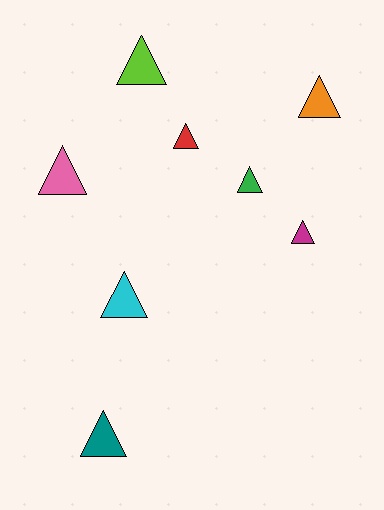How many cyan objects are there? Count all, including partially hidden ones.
There is 1 cyan object.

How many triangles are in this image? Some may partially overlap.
There are 8 triangles.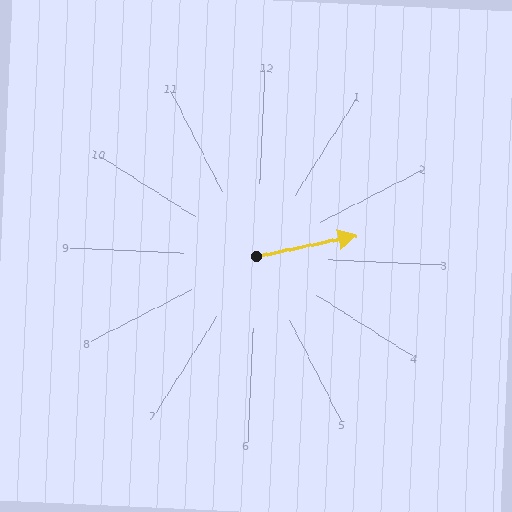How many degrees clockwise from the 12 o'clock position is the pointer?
Approximately 76 degrees.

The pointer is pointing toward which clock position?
Roughly 3 o'clock.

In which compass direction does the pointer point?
East.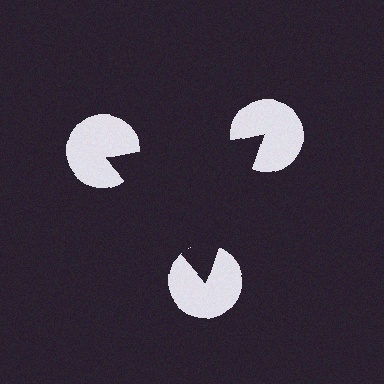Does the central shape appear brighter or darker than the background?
It typically appears slightly darker than the background, even though no actual brightness change is drawn.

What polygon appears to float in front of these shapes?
An illusory triangle — its edges are inferred from the aligned wedge cuts in the pac-man discs, not physically drawn.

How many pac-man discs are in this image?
There are 3 — one at each vertex of the illusory triangle.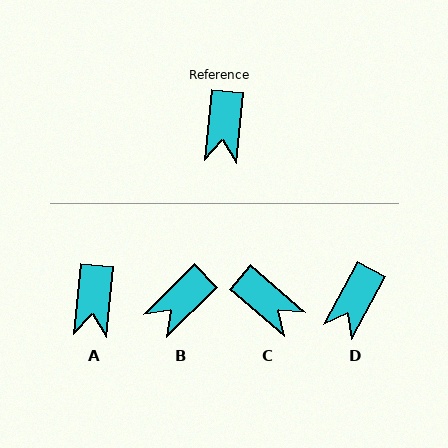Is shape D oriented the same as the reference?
No, it is off by about 23 degrees.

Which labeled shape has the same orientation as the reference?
A.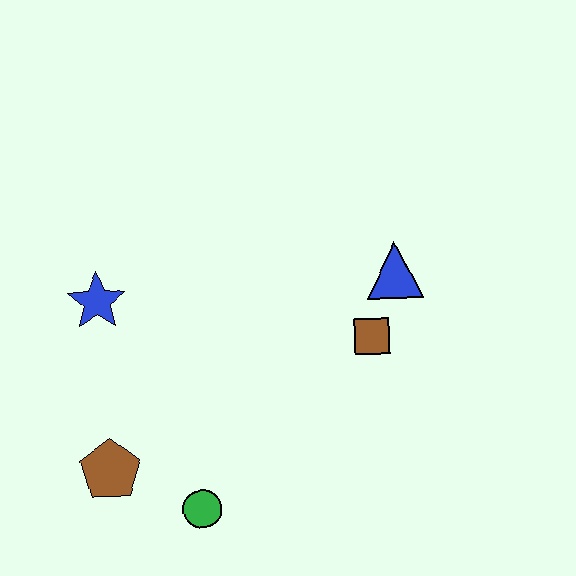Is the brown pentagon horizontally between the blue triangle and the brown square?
No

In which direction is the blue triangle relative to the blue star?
The blue triangle is to the right of the blue star.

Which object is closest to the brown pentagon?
The green circle is closest to the brown pentagon.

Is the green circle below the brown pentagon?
Yes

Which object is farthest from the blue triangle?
The brown pentagon is farthest from the blue triangle.